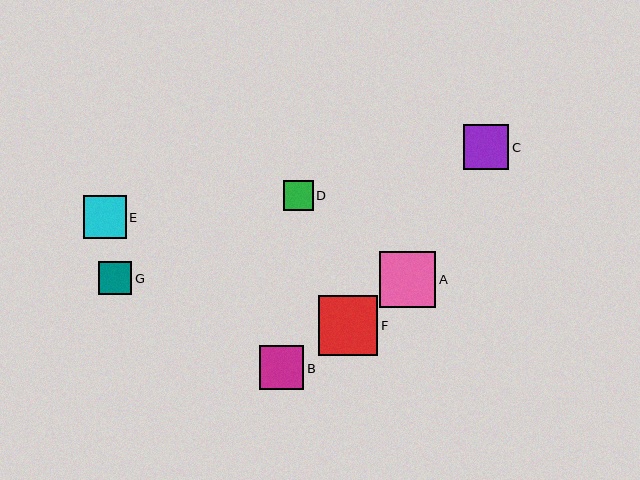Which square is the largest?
Square F is the largest with a size of approximately 59 pixels.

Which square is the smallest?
Square D is the smallest with a size of approximately 30 pixels.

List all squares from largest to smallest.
From largest to smallest: F, A, C, B, E, G, D.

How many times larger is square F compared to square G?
Square F is approximately 1.8 times the size of square G.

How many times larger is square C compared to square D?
Square C is approximately 1.5 times the size of square D.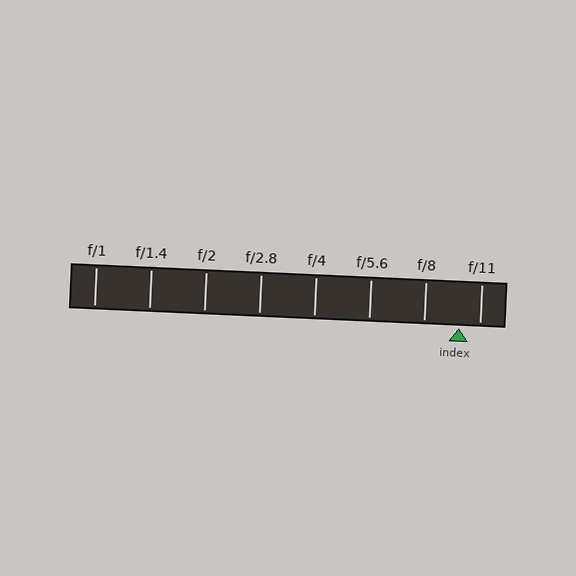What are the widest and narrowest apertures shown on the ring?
The widest aperture shown is f/1 and the narrowest is f/11.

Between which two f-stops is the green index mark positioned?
The index mark is between f/8 and f/11.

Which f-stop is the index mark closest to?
The index mark is closest to f/11.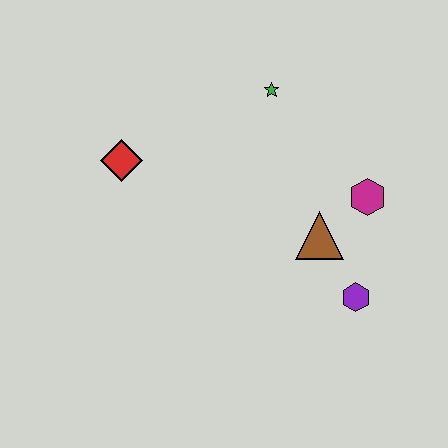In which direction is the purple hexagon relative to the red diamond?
The purple hexagon is to the right of the red diamond.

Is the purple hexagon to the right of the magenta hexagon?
No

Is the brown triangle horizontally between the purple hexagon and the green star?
Yes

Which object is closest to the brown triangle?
The magenta hexagon is closest to the brown triangle.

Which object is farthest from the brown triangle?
The red diamond is farthest from the brown triangle.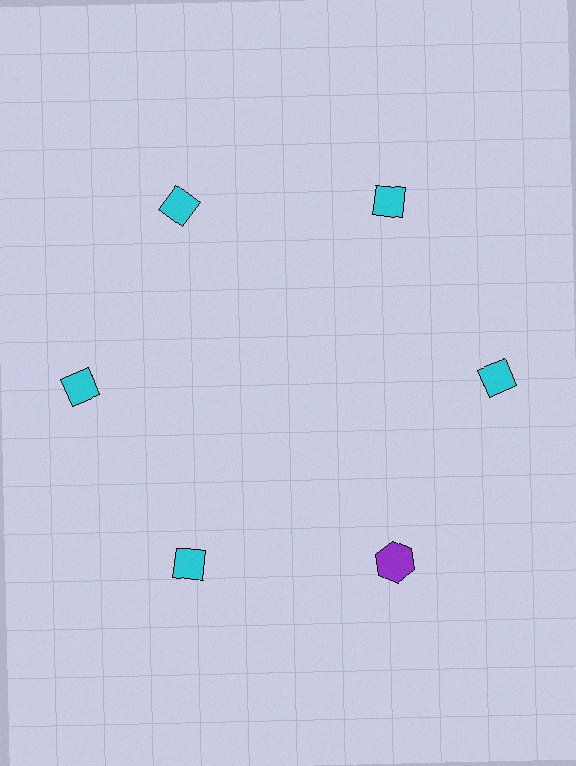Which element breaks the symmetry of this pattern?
The purple hexagon at roughly the 5 o'clock position breaks the symmetry. All other shapes are cyan diamonds.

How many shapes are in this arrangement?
There are 6 shapes arranged in a ring pattern.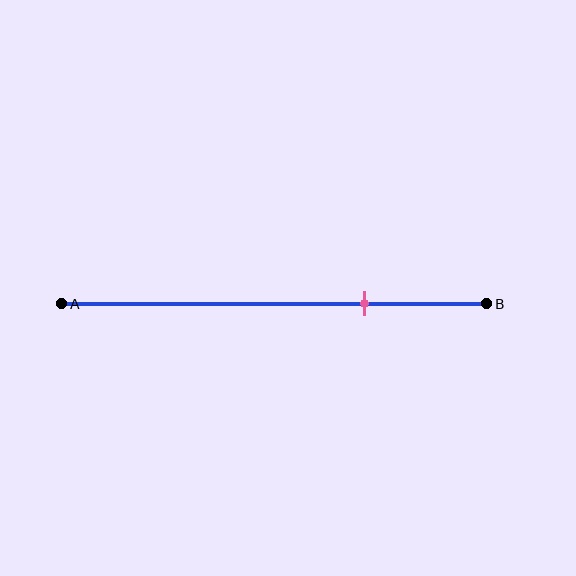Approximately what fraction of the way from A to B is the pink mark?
The pink mark is approximately 70% of the way from A to B.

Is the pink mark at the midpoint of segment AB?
No, the mark is at about 70% from A, not at the 50% midpoint.